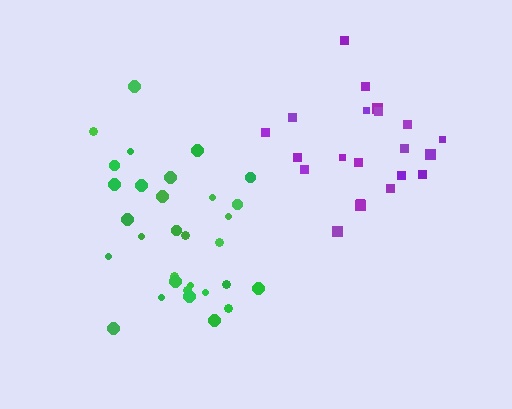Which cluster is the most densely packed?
Green.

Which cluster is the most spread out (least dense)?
Purple.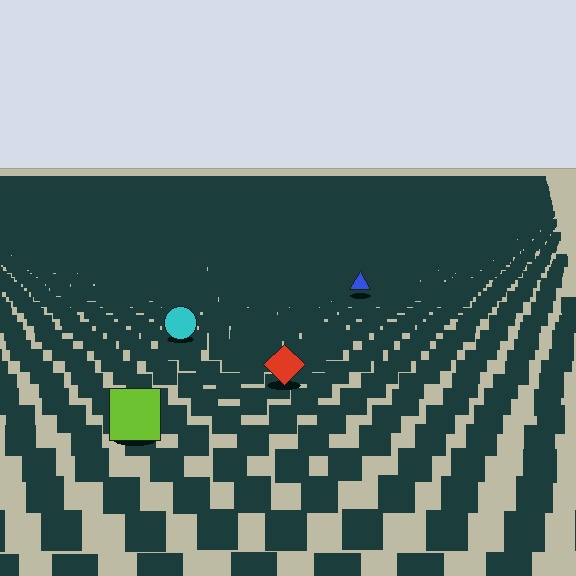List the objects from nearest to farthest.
From nearest to farthest: the lime square, the red diamond, the cyan circle, the blue triangle.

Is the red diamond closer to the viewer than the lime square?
No. The lime square is closer — you can tell from the texture gradient: the ground texture is coarser near it.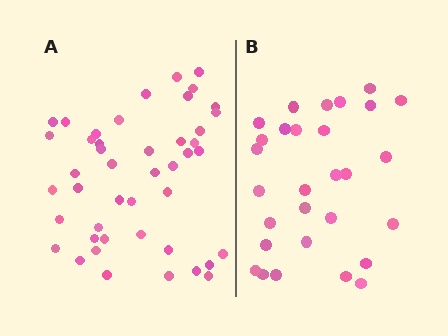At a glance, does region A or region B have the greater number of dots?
Region A (the left region) has more dots.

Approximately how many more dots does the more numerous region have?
Region A has approximately 15 more dots than region B.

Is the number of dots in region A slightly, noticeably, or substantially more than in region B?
Region A has substantially more. The ratio is roughly 1.6 to 1.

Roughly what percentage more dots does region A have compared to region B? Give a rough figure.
About 55% more.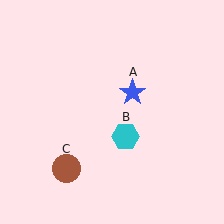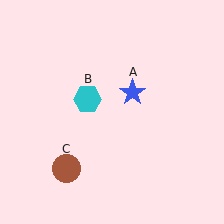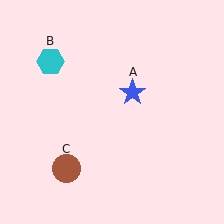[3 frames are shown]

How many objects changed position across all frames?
1 object changed position: cyan hexagon (object B).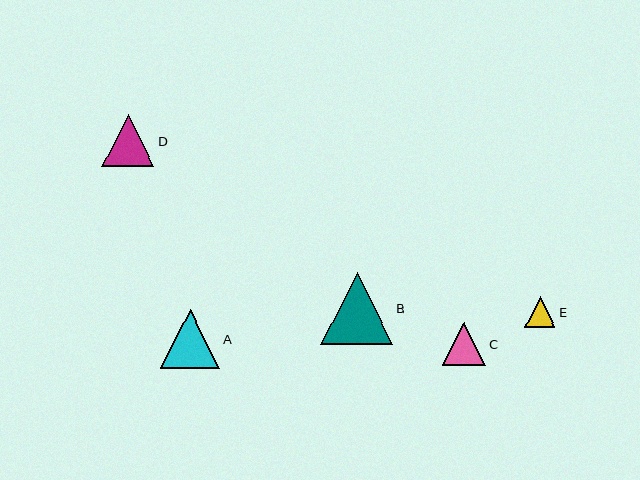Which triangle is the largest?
Triangle B is the largest with a size of approximately 72 pixels.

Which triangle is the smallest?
Triangle E is the smallest with a size of approximately 31 pixels.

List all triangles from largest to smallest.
From largest to smallest: B, A, D, C, E.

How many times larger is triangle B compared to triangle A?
Triangle B is approximately 1.2 times the size of triangle A.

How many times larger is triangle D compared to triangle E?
Triangle D is approximately 1.7 times the size of triangle E.